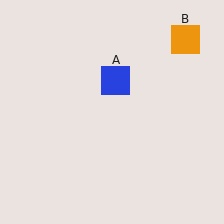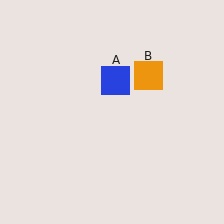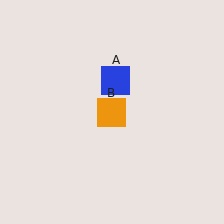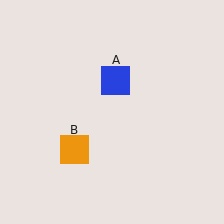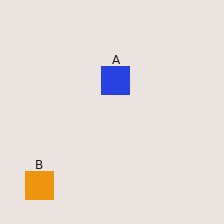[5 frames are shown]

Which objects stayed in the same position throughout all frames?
Blue square (object A) remained stationary.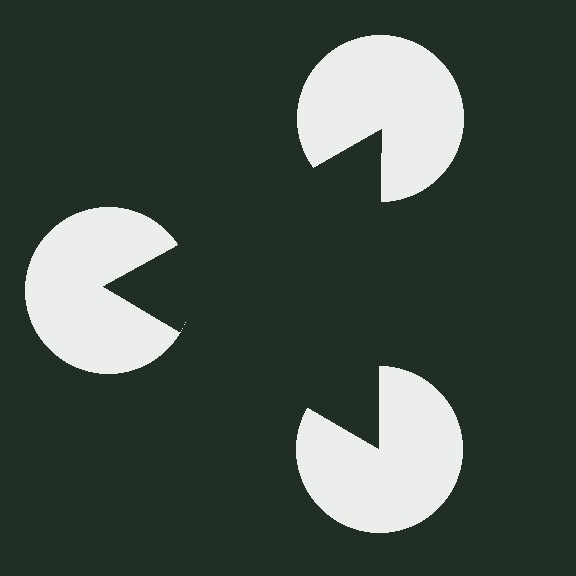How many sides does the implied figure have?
3 sides.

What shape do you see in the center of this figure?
An illusory triangle — its edges are inferred from the aligned wedge cuts in the pac-man discs, not physically drawn.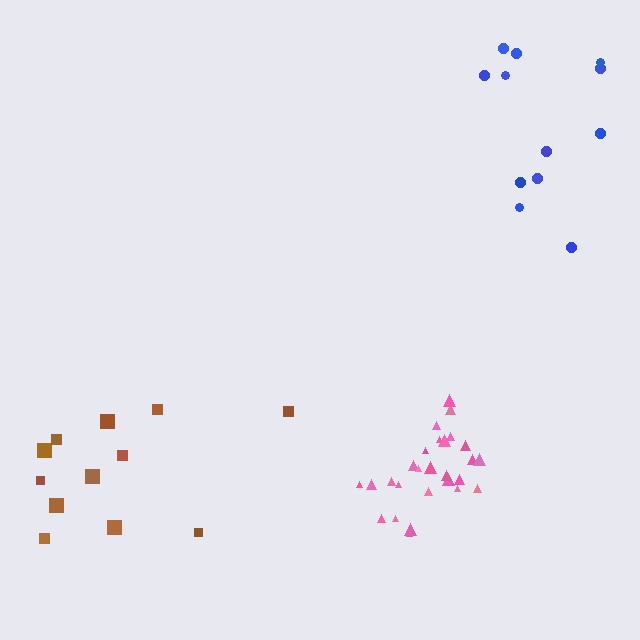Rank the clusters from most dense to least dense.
pink, blue, brown.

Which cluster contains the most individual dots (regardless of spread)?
Pink (27).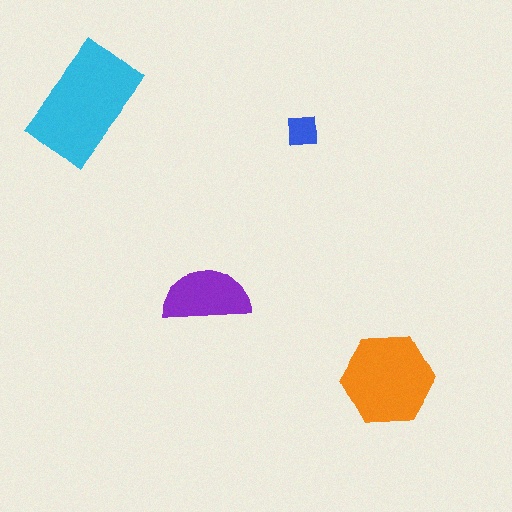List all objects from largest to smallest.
The cyan rectangle, the orange hexagon, the purple semicircle, the blue square.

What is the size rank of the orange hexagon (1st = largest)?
2nd.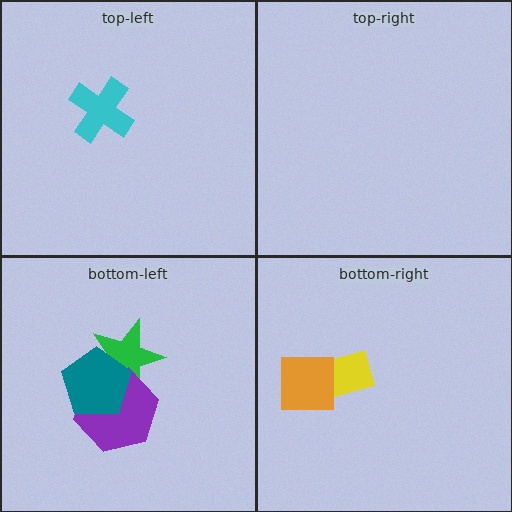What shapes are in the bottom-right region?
The yellow rectangle, the orange square.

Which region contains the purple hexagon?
The bottom-left region.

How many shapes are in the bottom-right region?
2.